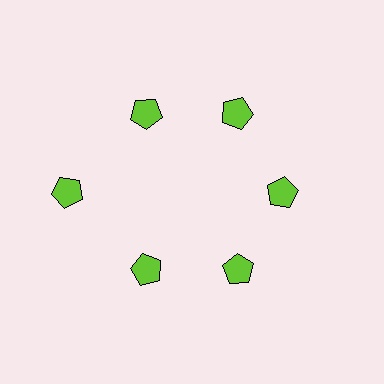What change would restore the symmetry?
The symmetry would be restored by moving it inward, back onto the ring so that all 6 pentagons sit at equal angles and equal distance from the center.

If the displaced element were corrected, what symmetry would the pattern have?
It would have 6-fold rotational symmetry — the pattern would map onto itself every 60 degrees.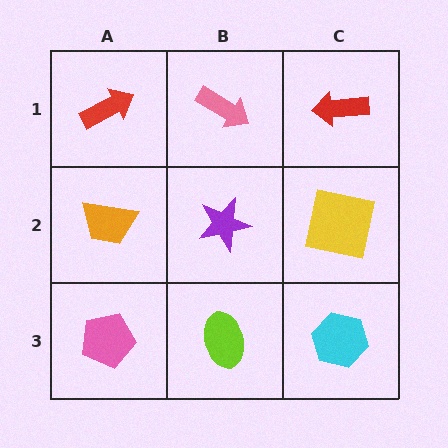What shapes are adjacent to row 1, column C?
A yellow square (row 2, column C), a pink arrow (row 1, column B).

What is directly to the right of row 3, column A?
A lime ellipse.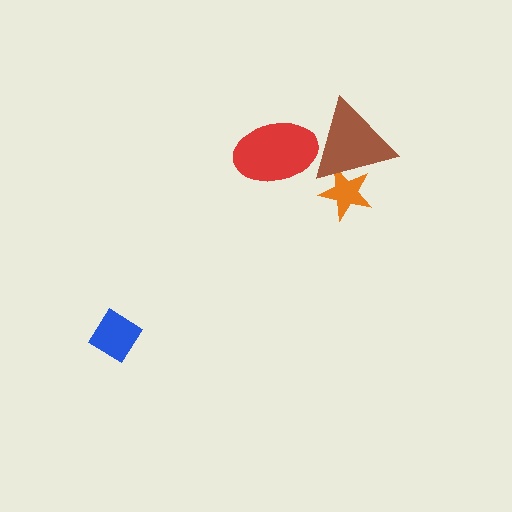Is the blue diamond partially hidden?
No, no other shape covers it.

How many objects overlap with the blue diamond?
0 objects overlap with the blue diamond.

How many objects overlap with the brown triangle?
2 objects overlap with the brown triangle.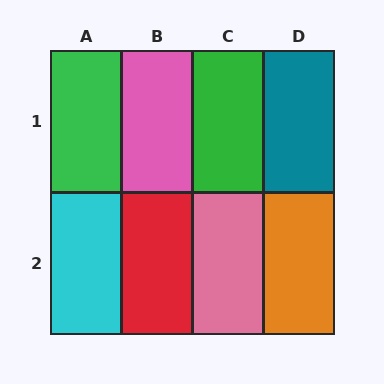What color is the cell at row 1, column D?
Teal.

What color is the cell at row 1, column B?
Pink.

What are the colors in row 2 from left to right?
Cyan, red, pink, orange.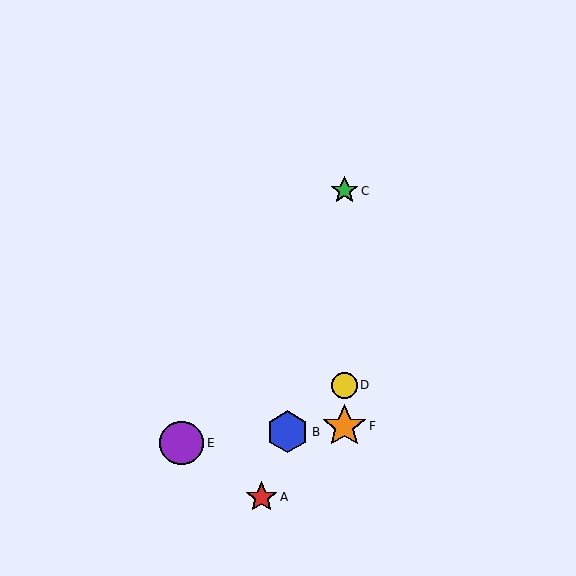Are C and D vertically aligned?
Yes, both are at x≈344.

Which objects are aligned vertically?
Objects C, D, F are aligned vertically.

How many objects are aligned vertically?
3 objects (C, D, F) are aligned vertically.